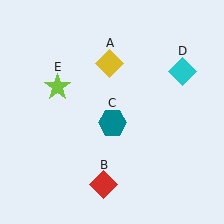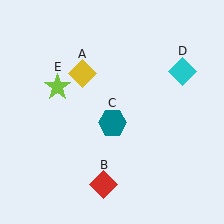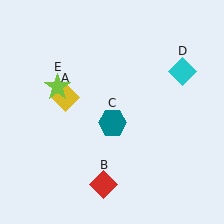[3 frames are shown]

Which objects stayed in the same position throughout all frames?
Red diamond (object B) and teal hexagon (object C) and cyan diamond (object D) and lime star (object E) remained stationary.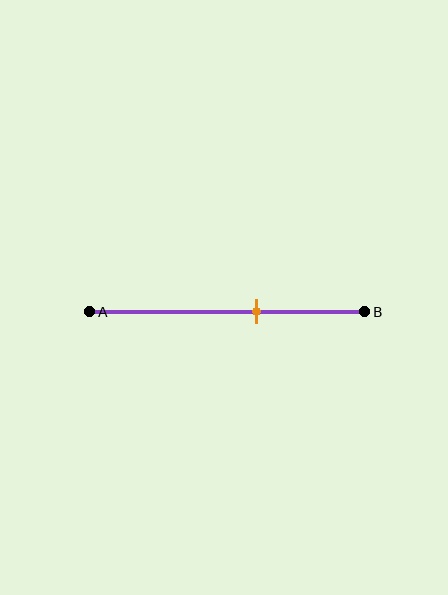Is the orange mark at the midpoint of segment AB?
No, the mark is at about 60% from A, not at the 50% midpoint.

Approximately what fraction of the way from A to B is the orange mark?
The orange mark is approximately 60% of the way from A to B.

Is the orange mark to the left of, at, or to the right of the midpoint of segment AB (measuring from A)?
The orange mark is to the right of the midpoint of segment AB.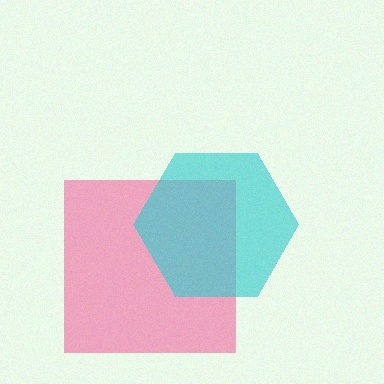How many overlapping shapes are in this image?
There are 2 overlapping shapes in the image.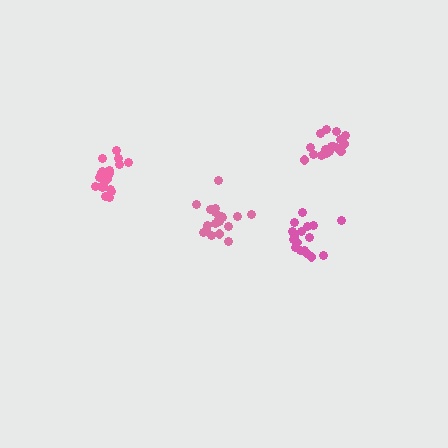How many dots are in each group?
Group 1: 19 dots, Group 2: 17 dots, Group 3: 19 dots, Group 4: 17 dots (72 total).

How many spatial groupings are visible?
There are 4 spatial groupings.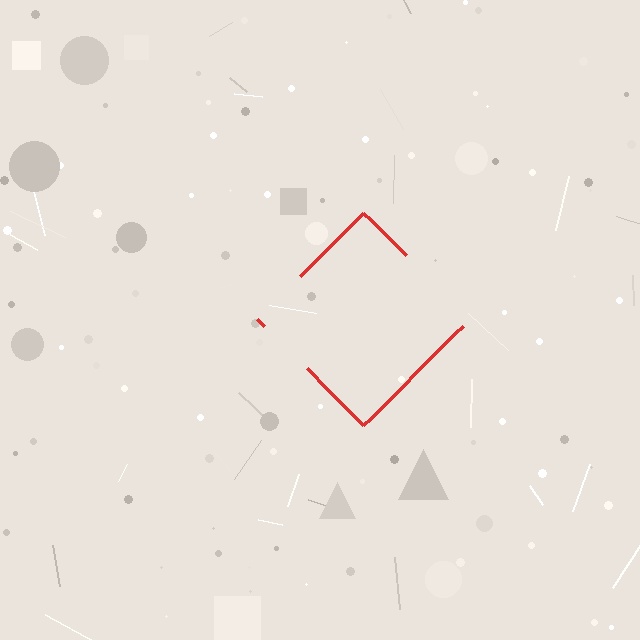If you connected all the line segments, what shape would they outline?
They would outline a diamond.